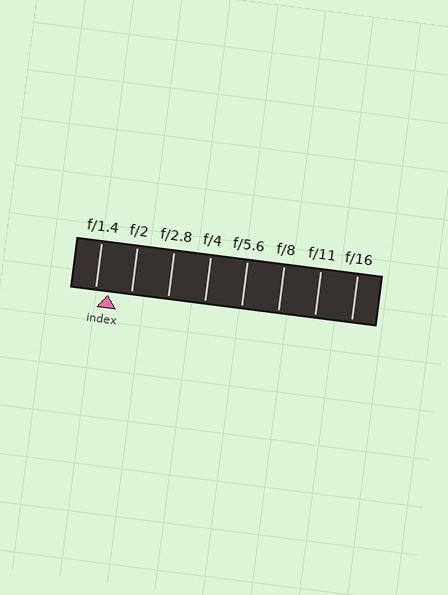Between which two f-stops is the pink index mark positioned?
The index mark is between f/1.4 and f/2.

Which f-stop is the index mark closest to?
The index mark is closest to f/1.4.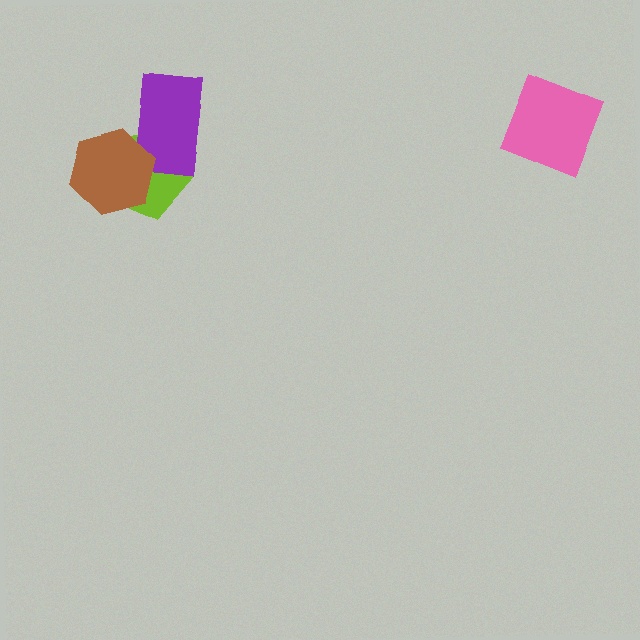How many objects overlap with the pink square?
0 objects overlap with the pink square.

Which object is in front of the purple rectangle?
The brown hexagon is in front of the purple rectangle.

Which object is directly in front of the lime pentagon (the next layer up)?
The purple rectangle is directly in front of the lime pentagon.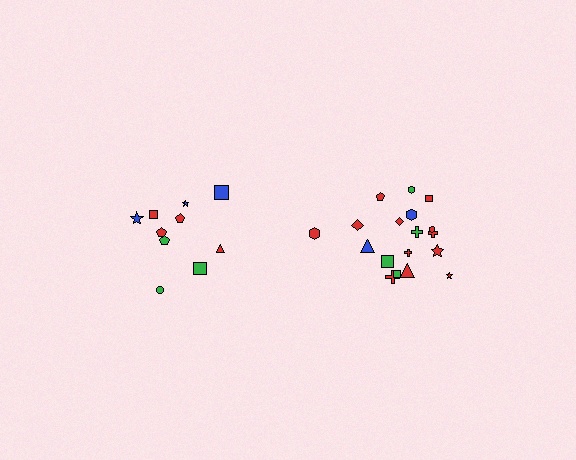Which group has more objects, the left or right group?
The right group.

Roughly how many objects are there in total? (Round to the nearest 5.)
Roughly 30 objects in total.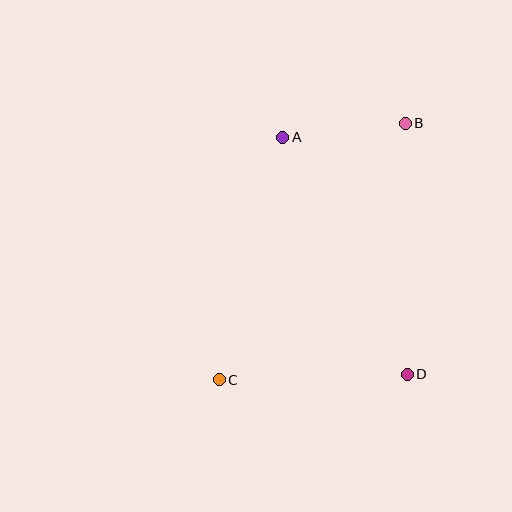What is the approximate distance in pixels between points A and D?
The distance between A and D is approximately 268 pixels.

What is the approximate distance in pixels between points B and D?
The distance between B and D is approximately 251 pixels.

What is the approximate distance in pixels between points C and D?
The distance between C and D is approximately 188 pixels.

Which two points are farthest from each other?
Points B and C are farthest from each other.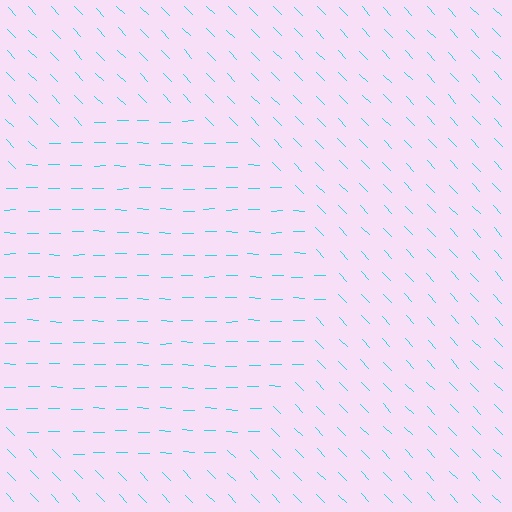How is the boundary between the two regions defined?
The boundary is defined purely by a change in line orientation (approximately 45 degrees difference). All lines are the same color and thickness.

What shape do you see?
I see a circle.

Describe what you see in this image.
The image is filled with small cyan line segments. A circle region in the image has lines oriented differently from the surrounding lines, creating a visible texture boundary.